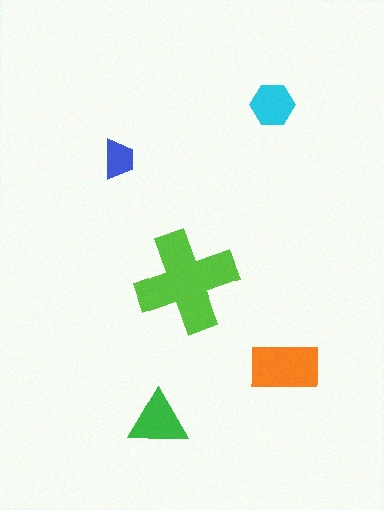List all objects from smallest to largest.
The blue trapezoid, the cyan hexagon, the green triangle, the orange rectangle, the lime cross.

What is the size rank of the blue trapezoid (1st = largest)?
5th.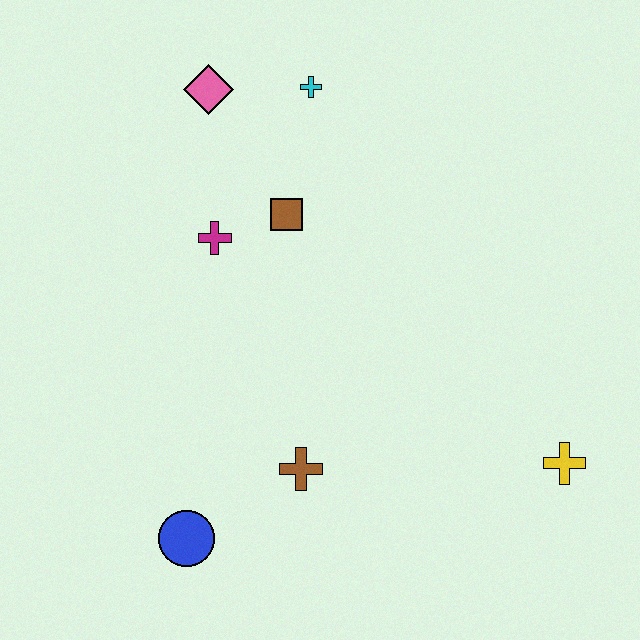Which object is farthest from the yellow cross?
The pink diamond is farthest from the yellow cross.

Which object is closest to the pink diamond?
The cyan cross is closest to the pink diamond.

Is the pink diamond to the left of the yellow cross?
Yes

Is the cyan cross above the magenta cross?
Yes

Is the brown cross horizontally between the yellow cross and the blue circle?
Yes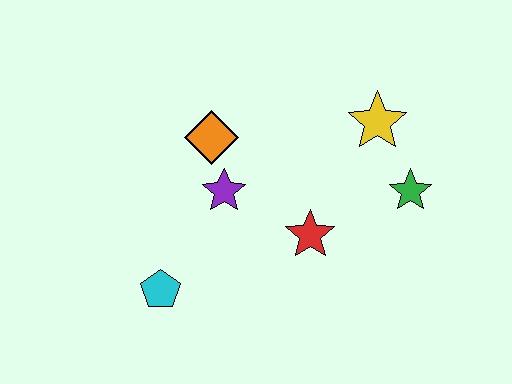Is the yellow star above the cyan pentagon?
Yes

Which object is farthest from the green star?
The cyan pentagon is farthest from the green star.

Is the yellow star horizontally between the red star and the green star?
Yes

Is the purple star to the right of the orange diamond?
Yes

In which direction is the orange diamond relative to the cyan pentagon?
The orange diamond is above the cyan pentagon.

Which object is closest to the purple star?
The orange diamond is closest to the purple star.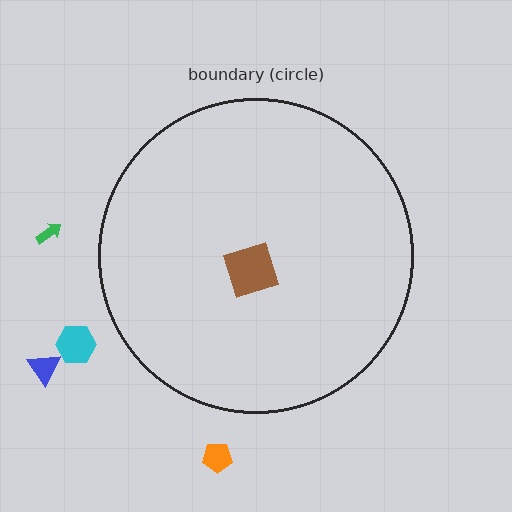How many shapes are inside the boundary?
1 inside, 4 outside.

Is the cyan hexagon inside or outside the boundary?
Outside.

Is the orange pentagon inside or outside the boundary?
Outside.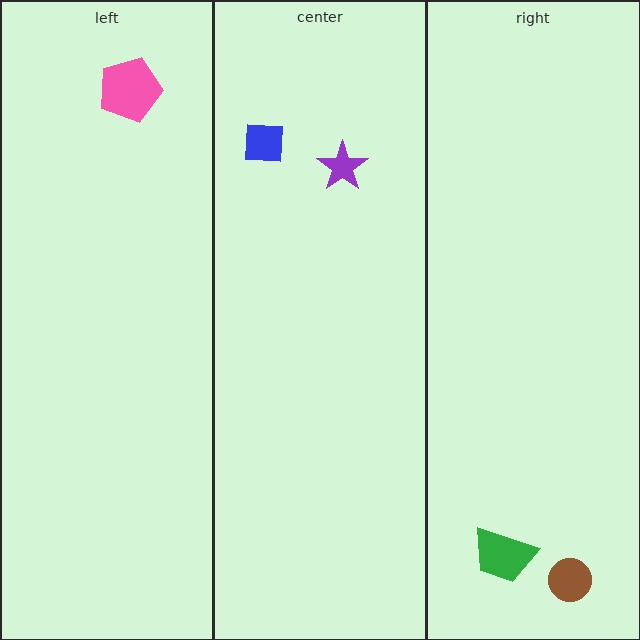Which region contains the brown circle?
The right region.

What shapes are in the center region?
The blue square, the purple star.